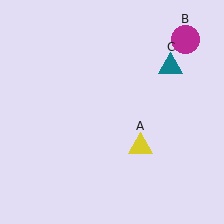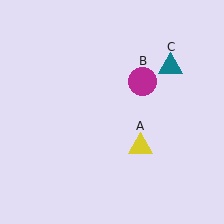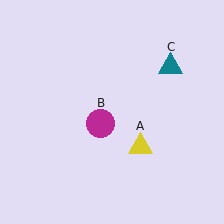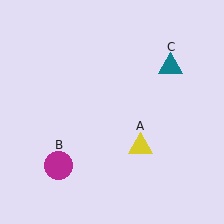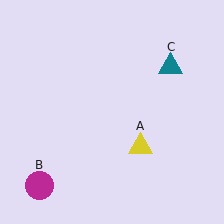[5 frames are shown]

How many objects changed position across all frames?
1 object changed position: magenta circle (object B).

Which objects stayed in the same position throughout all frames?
Yellow triangle (object A) and teal triangle (object C) remained stationary.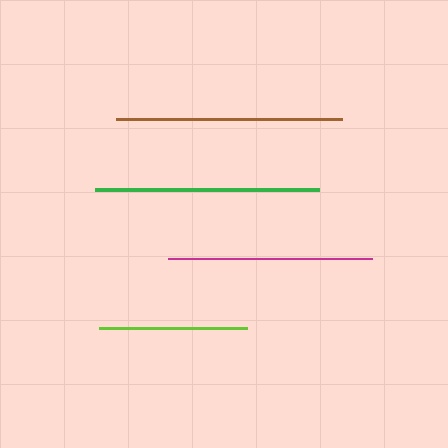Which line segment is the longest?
The brown line is the longest at approximately 226 pixels.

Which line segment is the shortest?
The lime line is the shortest at approximately 148 pixels.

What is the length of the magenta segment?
The magenta segment is approximately 204 pixels long.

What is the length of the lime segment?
The lime segment is approximately 148 pixels long.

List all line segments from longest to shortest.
From longest to shortest: brown, green, magenta, lime.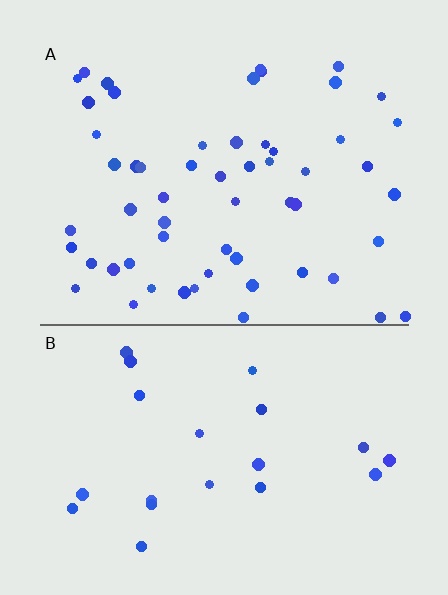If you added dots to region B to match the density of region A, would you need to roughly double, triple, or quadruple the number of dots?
Approximately triple.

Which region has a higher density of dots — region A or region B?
A (the top).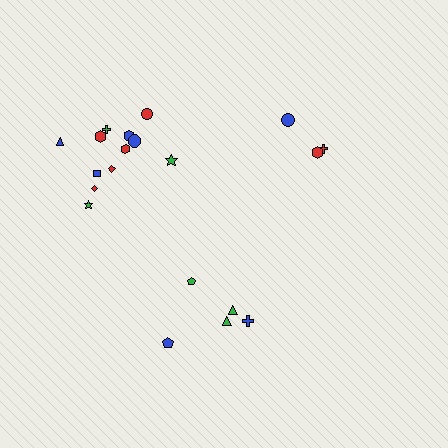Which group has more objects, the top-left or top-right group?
The top-left group.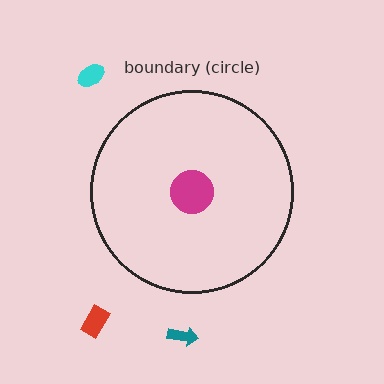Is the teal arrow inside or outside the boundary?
Outside.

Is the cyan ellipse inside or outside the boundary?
Outside.